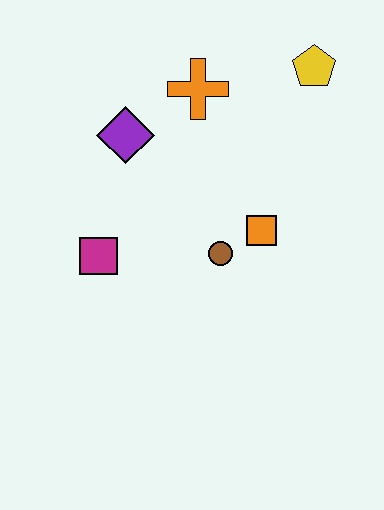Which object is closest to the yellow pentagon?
The orange cross is closest to the yellow pentagon.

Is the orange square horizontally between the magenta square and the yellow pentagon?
Yes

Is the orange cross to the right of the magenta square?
Yes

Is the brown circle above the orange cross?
No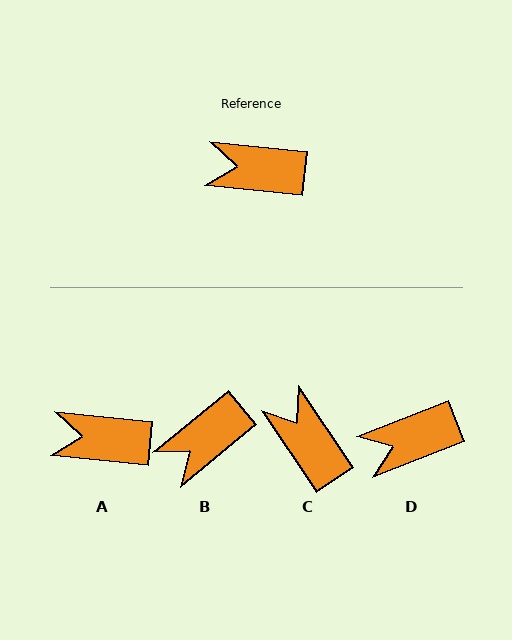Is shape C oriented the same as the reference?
No, it is off by about 50 degrees.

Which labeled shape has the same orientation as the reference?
A.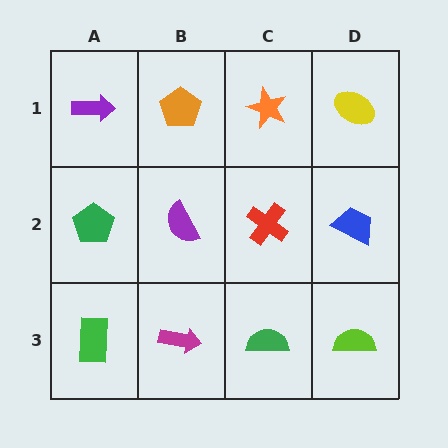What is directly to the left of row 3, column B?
A green rectangle.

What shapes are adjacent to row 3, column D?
A blue trapezoid (row 2, column D), a green semicircle (row 3, column C).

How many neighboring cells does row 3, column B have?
3.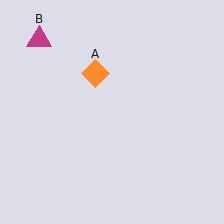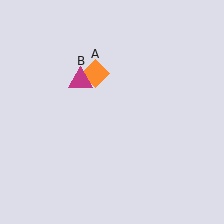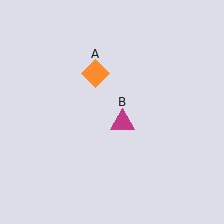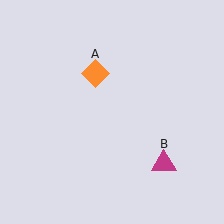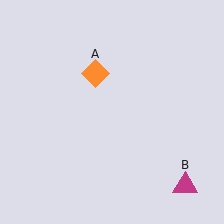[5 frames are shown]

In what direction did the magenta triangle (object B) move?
The magenta triangle (object B) moved down and to the right.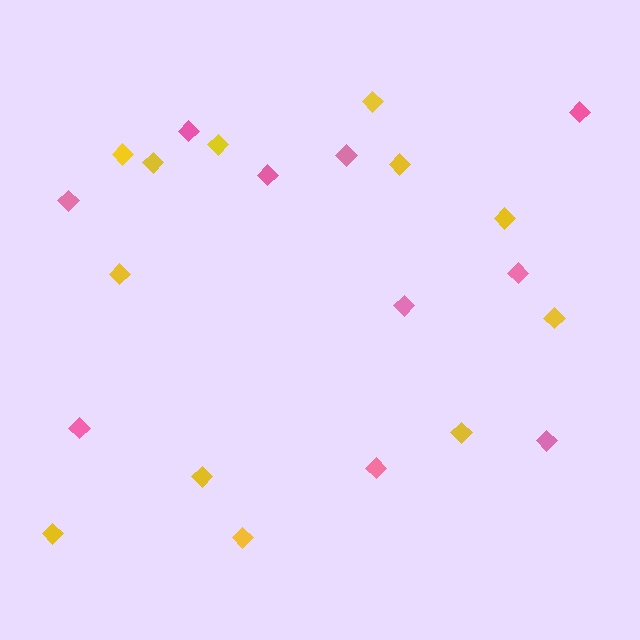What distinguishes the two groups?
There are 2 groups: one group of yellow diamonds (12) and one group of pink diamonds (10).